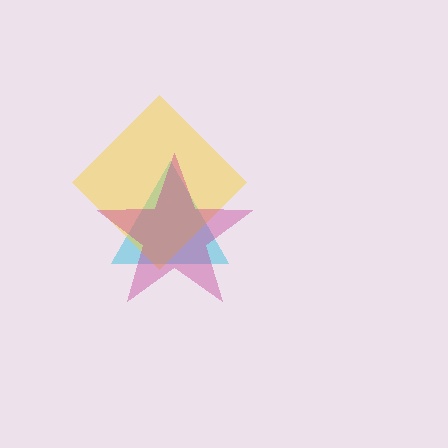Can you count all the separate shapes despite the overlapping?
Yes, there are 3 separate shapes.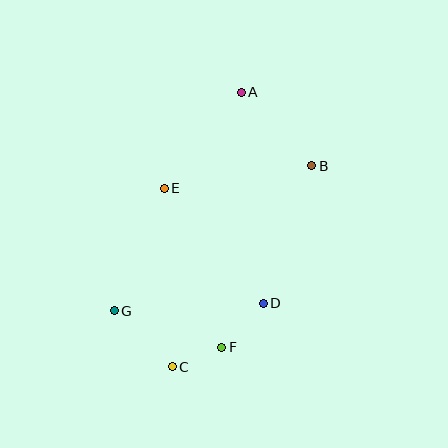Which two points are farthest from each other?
Points A and C are farthest from each other.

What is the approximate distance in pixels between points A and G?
The distance between A and G is approximately 253 pixels.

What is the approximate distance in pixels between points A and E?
The distance between A and E is approximately 123 pixels.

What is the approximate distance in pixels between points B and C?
The distance between B and C is approximately 244 pixels.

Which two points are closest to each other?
Points C and F are closest to each other.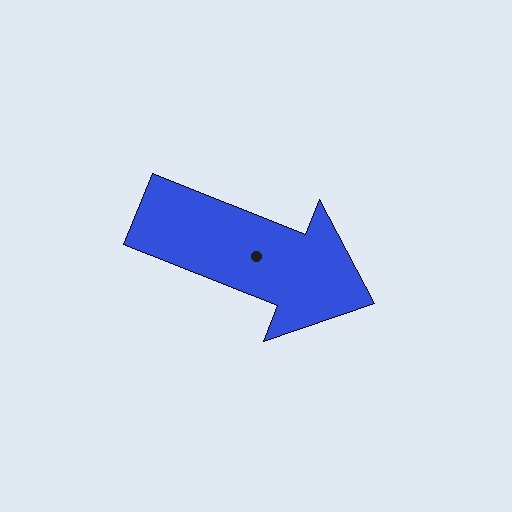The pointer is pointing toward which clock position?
Roughly 4 o'clock.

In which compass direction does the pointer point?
East.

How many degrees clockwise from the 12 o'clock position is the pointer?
Approximately 112 degrees.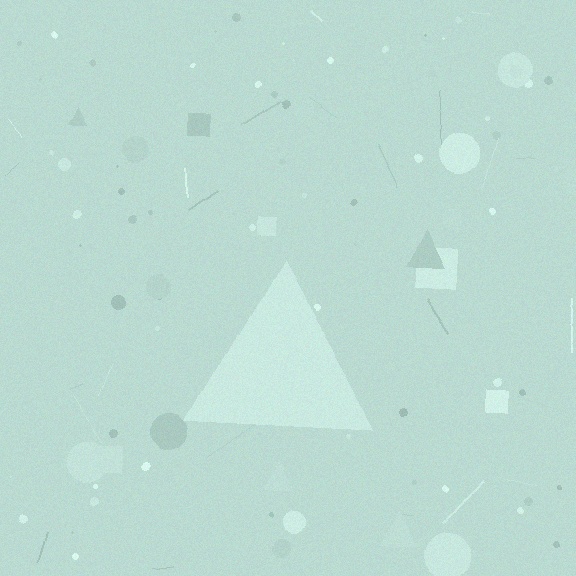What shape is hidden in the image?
A triangle is hidden in the image.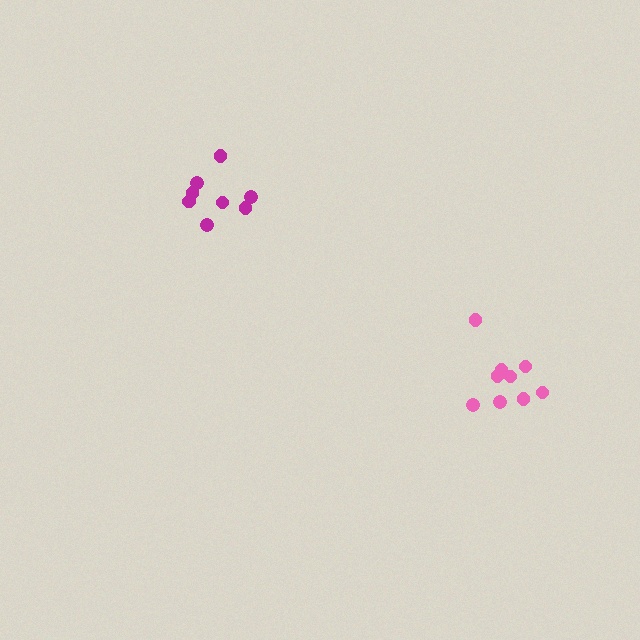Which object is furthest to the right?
The pink cluster is rightmost.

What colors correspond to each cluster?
The clusters are colored: magenta, pink.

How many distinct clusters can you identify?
There are 2 distinct clusters.